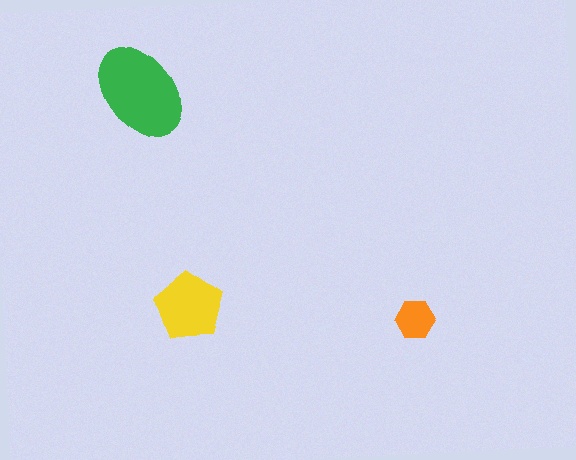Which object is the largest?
The green ellipse.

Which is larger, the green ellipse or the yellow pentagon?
The green ellipse.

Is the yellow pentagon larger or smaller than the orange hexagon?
Larger.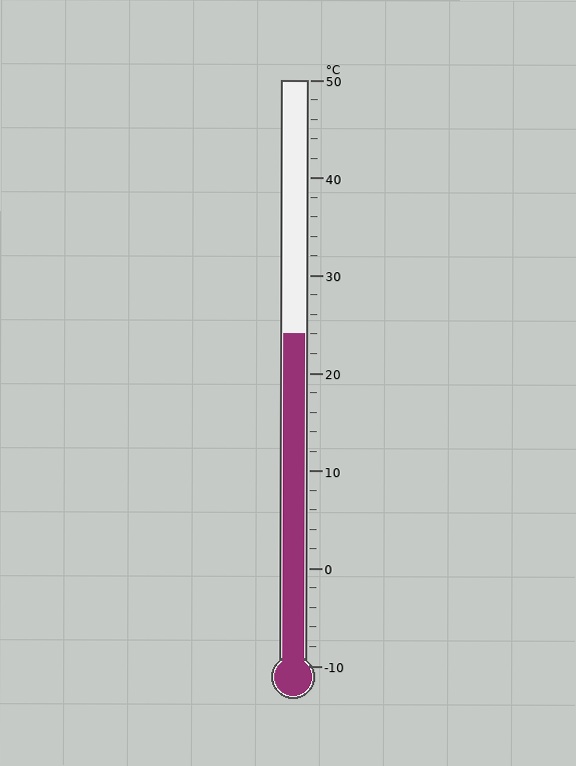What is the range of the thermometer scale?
The thermometer scale ranges from -10°C to 50°C.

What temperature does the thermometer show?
The thermometer shows approximately 24°C.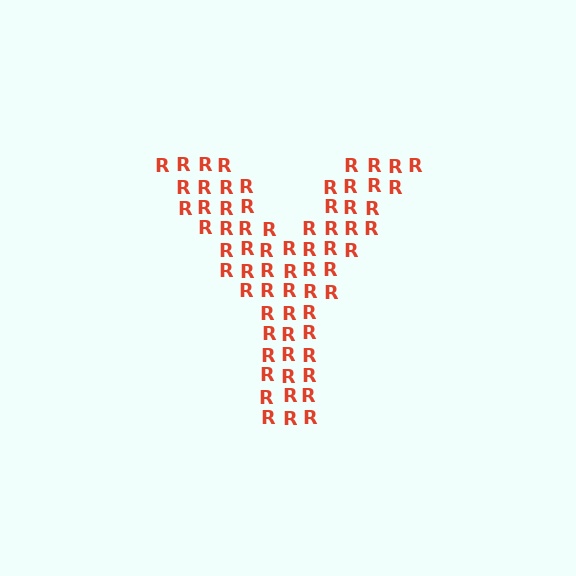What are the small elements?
The small elements are letter R's.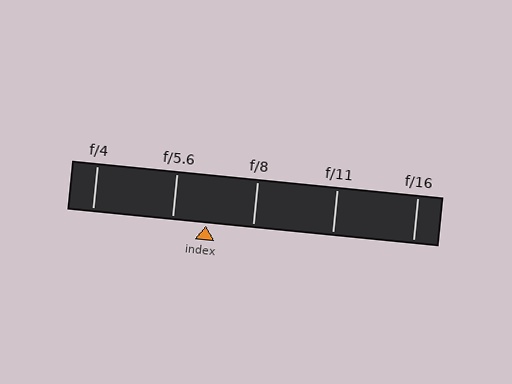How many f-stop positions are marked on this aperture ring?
There are 5 f-stop positions marked.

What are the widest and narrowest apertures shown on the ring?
The widest aperture shown is f/4 and the narrowest is f/16.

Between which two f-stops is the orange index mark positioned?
The index mark is between f/5.6 and f/8.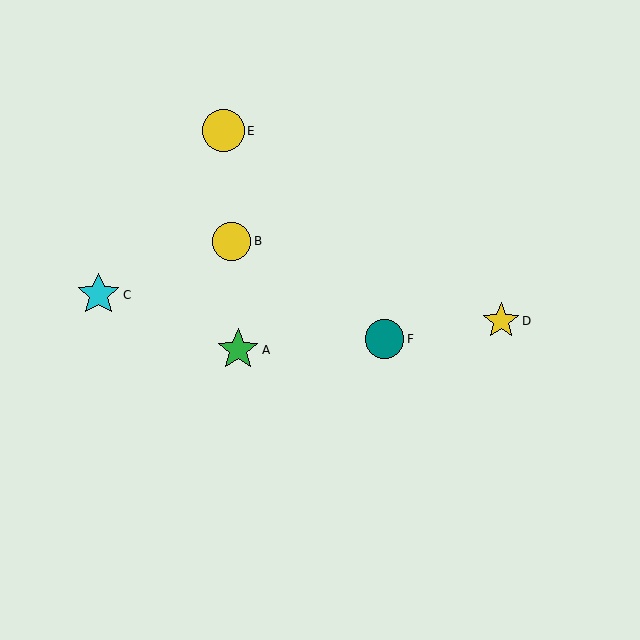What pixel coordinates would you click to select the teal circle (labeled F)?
Click at (384, 339) to select the teal circle F.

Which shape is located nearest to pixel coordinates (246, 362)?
The green star (labeled A) at (238, 350) is nearest to that location.